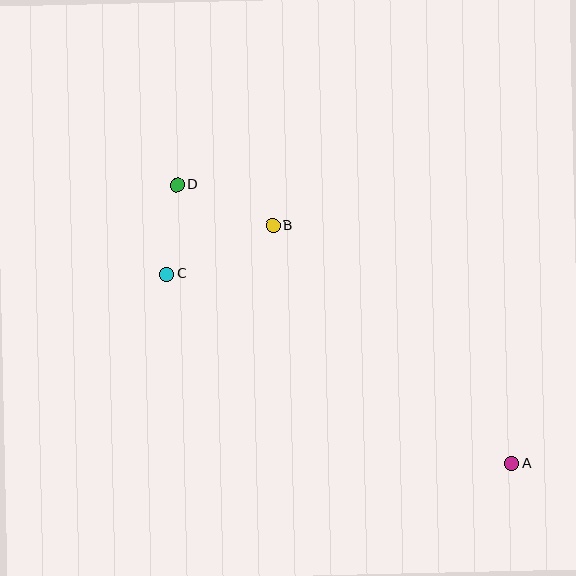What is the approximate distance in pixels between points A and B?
The distance between A and B is approximately 337 pixels.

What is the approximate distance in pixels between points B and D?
The distance between B and D is approximately 104 pixels.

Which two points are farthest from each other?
Points A and D are farthest from each other.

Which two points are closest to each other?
Points C and D are closest to each other.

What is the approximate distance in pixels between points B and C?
The distance between B and C is approximately 117 pixels.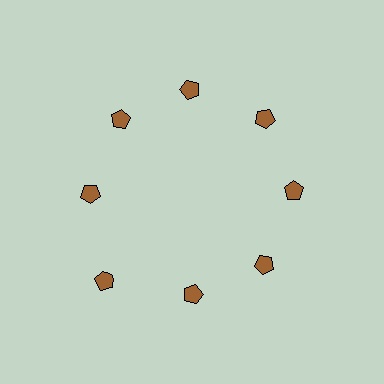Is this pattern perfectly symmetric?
No. The 8 brown pentagons are arranged in a ring, but one element near the 8 o'clock position is pushed outward from the center, breaking the 8-fold rotational symmetry.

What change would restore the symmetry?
The symmetry would be restored by moving it inward, back onto the ring so that all 8 pentagons sit at equal angles and equal distance from the center.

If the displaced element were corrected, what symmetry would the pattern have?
It would have 8-fold rotational symmetry — the pattern would map onto itself every 45 degrees.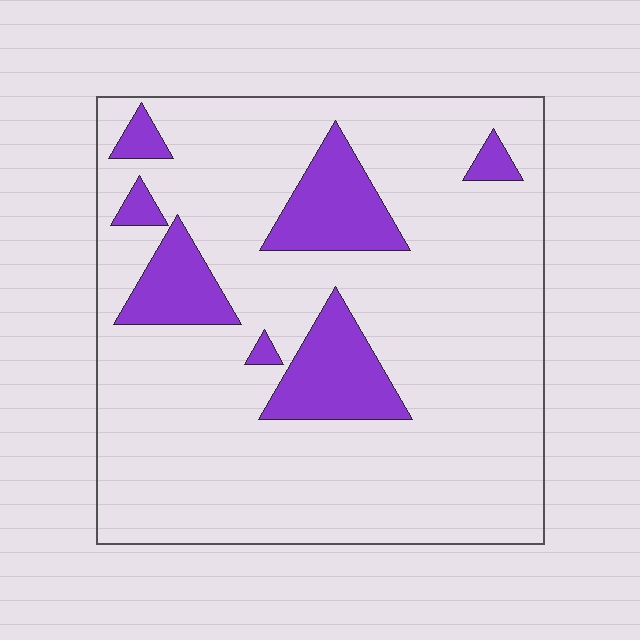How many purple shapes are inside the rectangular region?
7.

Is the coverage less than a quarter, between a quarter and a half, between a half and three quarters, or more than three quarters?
Less than a quarter.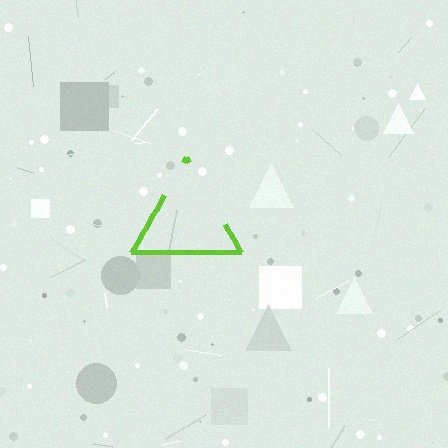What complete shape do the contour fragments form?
The contour fragments form a triangle.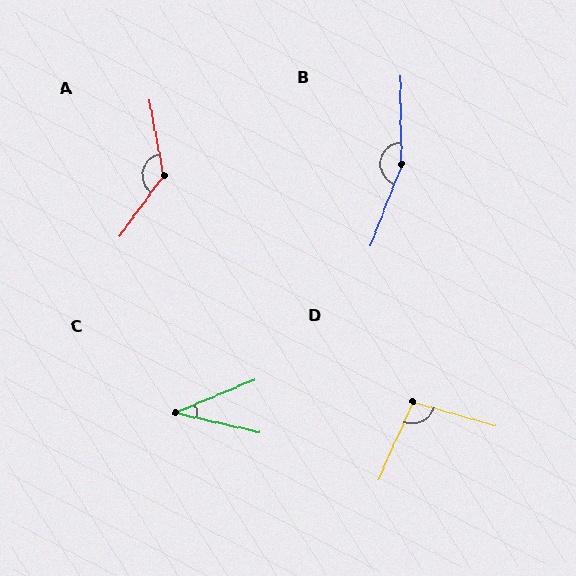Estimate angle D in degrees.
Approximately 98 degrees.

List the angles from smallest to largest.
C (36°), D (98°), A (134°), B (158°).